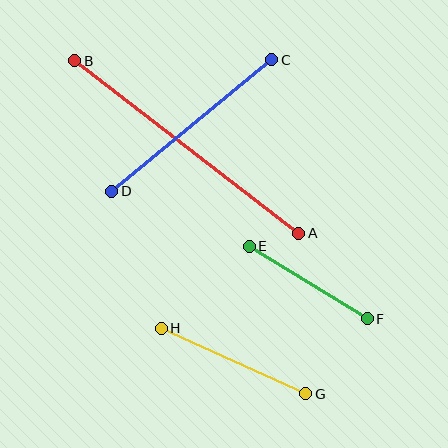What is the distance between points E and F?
The distance is approximately 138 pixels.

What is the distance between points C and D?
The distance is approximately 207 pixels.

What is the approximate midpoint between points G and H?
The midpoint is at approximately (234, 361) pixels.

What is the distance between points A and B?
The distance is approximately 282 pixels.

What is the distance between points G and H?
The distance is approximately 159 pixels.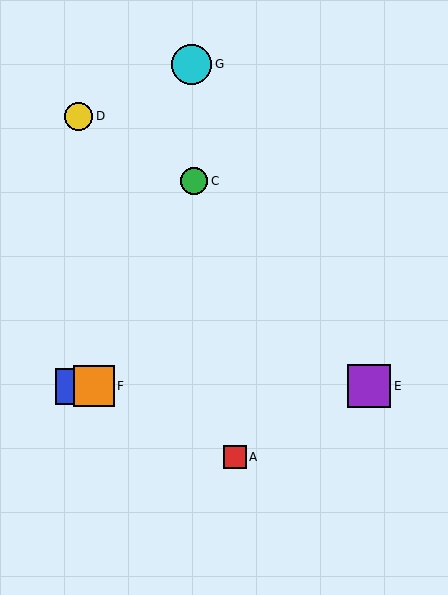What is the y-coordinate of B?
Object B is at y≈386.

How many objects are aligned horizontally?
3 objects (B, E, F) are aligned horizontally.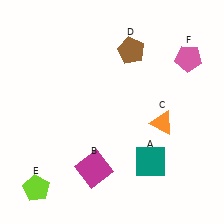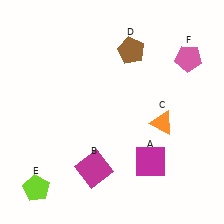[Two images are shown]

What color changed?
The square (A) changed from teal in Image 1 to magenta in Image 2.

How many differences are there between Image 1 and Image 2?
There is 1 difference between the two images.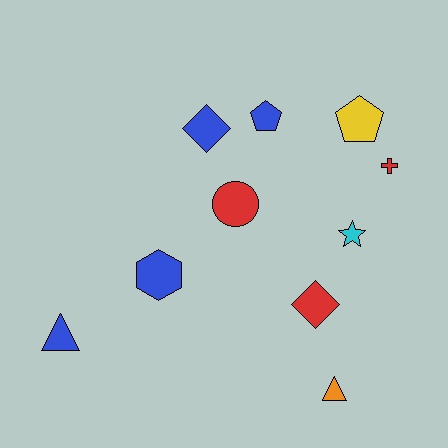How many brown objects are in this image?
There are no brown objects.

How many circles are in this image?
There is 1 circle.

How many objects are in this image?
There are 10 objects.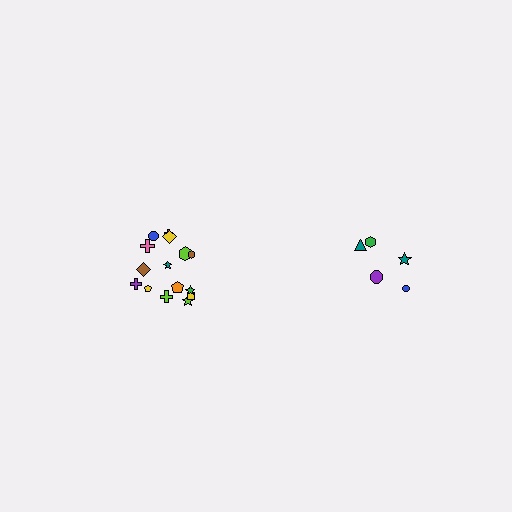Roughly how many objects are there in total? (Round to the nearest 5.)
Roughly 20 objects in total.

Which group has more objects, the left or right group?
The left group.